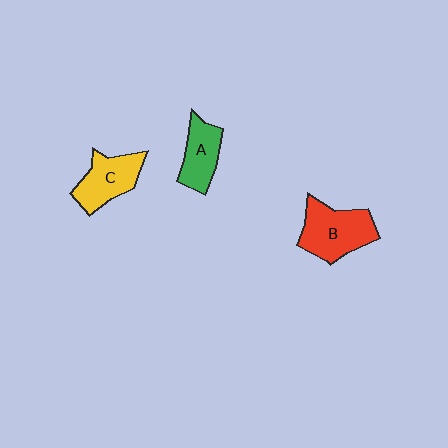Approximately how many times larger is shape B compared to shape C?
Approximately 1.2 times.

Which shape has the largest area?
Shape B (red).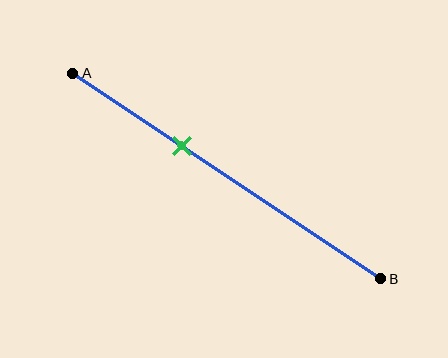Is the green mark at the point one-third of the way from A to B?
Yes, the mark is approximately at the one-third point.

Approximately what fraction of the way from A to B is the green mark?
The green mark is approximately 35% of the way from A to B.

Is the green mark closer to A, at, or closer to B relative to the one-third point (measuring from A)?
The green mark is approximately at the one-third point of segment AB.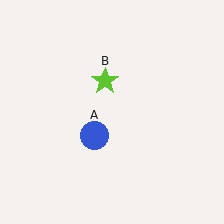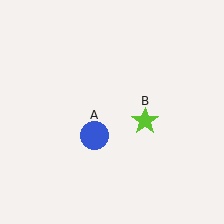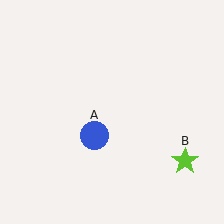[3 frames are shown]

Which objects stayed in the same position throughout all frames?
Blue circle (object A) remained stationary.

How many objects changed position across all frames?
1 object changed position: lime star (object B).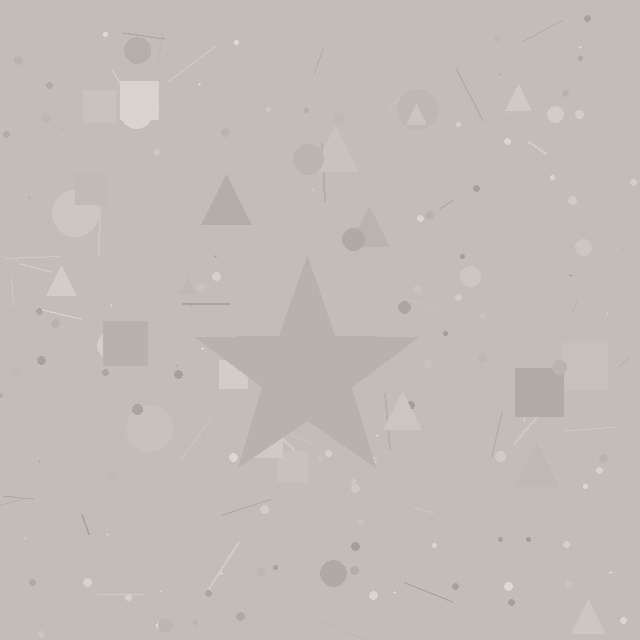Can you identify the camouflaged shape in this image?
The camouflaged shape is a star.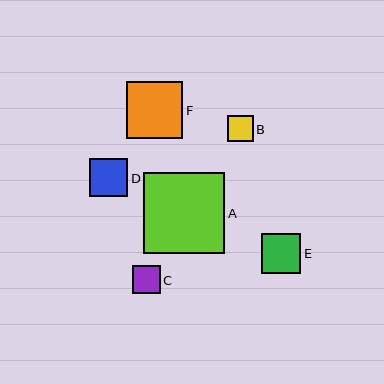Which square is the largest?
Square A is the largest with a size of approximately 81 pixels.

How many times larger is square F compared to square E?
Square F is approximately 1.4 times the size of square E.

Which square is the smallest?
Square B is the smallest with a size of approximately 26 pixels.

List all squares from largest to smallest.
From largest to smallest: A, F, E, D, C, B.